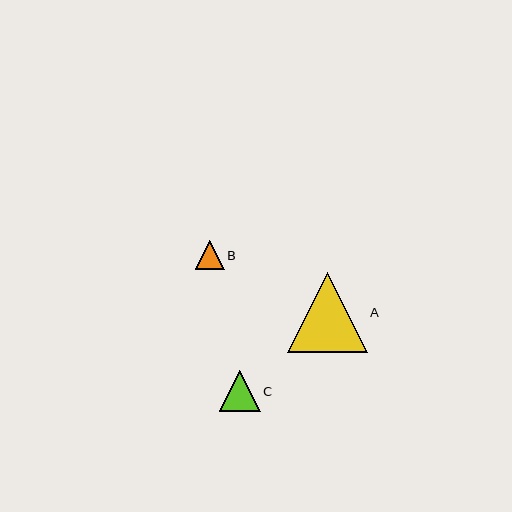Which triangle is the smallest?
Triangle B is the smallest with a size of approximately 29 pixels.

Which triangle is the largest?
Triangle A is the largest with a size of approximately 80 pixels.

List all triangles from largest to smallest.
From largest to smallest: A, C, B.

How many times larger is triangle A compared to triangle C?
Triangle A is approximately 2.0 times the size of triangle C.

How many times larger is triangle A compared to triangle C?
Triangle A is approximately 2.0 times the size of triangle C.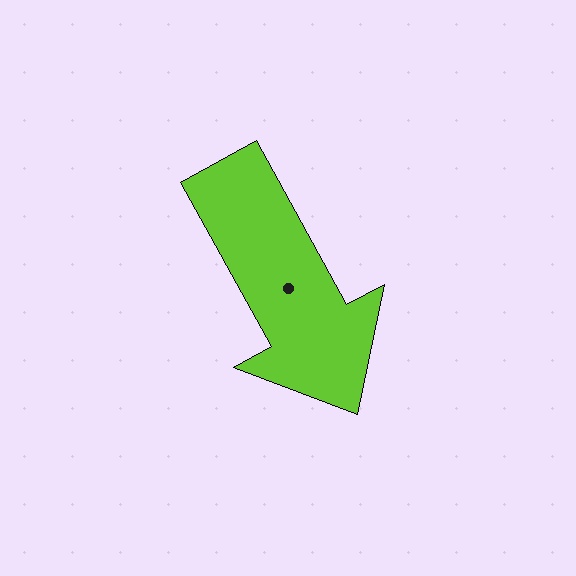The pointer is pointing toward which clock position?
Roughly 5 o'clock.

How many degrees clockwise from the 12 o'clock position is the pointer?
Approximately 151 degrees.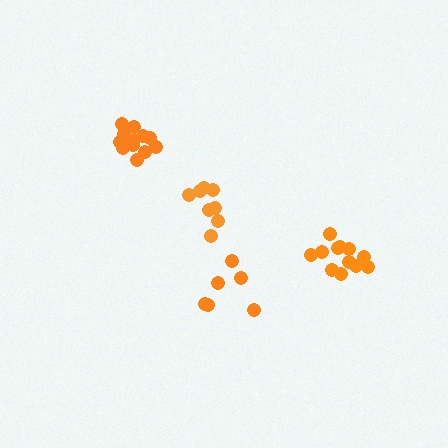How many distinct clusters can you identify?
There are 4 distinct clusters.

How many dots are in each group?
Group 1: 12 dots, Group 2: 8 dots, Group 3: 6 dots, Group 4: 12 dots (38 total).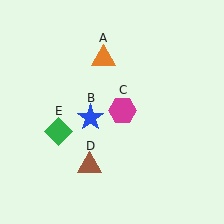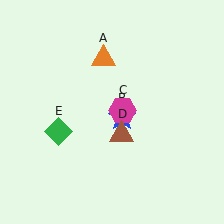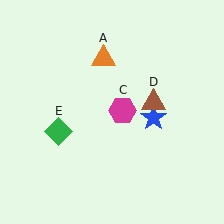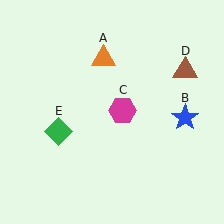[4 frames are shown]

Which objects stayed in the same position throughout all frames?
Orange triangle (object A) and magenta hexagon (object C) and green diamond (object E) remained stationary.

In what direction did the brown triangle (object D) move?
The brown triangle (object D) moved up and to the right.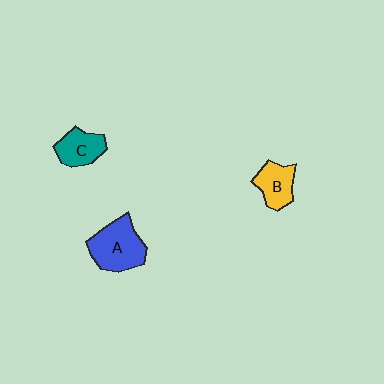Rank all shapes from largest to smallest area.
From largest to smallest: A (blue), C (teal), B (yellow).